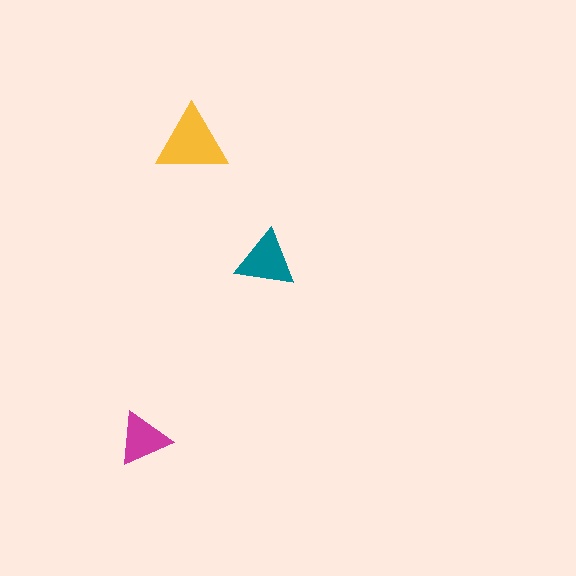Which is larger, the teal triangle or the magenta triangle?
The teal one.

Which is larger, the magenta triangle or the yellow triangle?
The yellow one.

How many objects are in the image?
There are 3 objects in the image.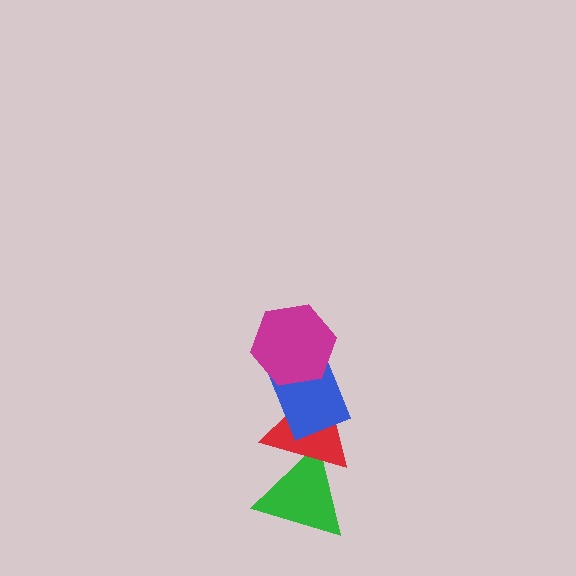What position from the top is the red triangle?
The red triangle is 3rd from the top.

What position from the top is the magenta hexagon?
The magenta hexagon is 1st from the top.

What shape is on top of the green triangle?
The red triangle is on top of the green triangle.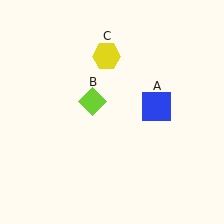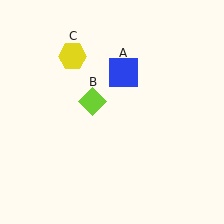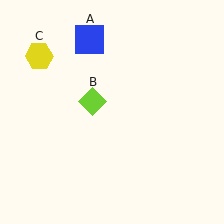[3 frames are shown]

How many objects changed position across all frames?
2 objects changed position: blue square (object A), yellow hexagon (object C).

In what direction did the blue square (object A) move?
The blue square (object A) moved up and to the left.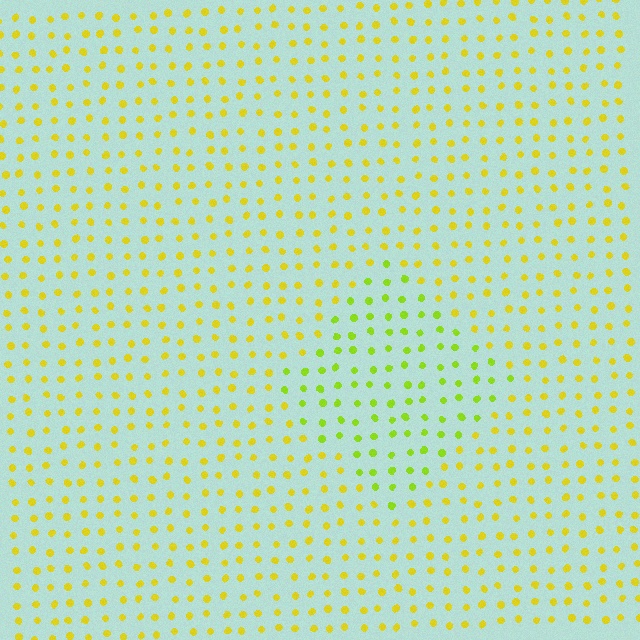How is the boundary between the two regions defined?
The boundary is defined purely by a slight shift in hue (about 29 degrees). Spacing, size, and orientation are identical on both sides.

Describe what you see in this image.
The image is filled with small yellow elements in a uniform arrangement. A diamond-shaped region is visible where the elements are tinted to a slightly different hue, forming a subtle color boundary.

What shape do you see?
I see a diamond.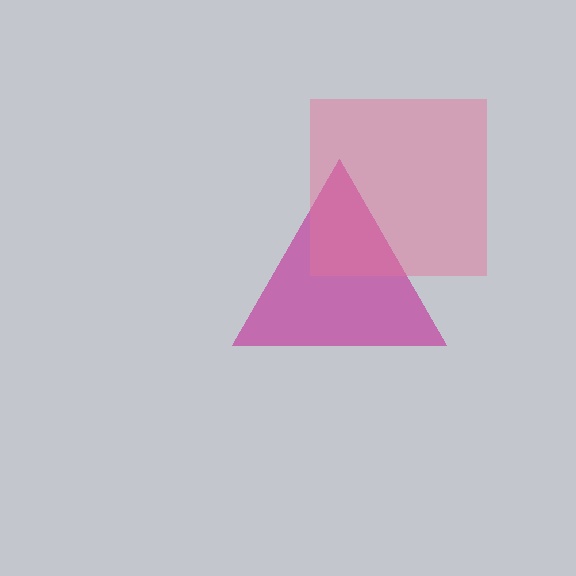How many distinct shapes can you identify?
There are 2 distinct shapes: a magenta triangle, a pink square.